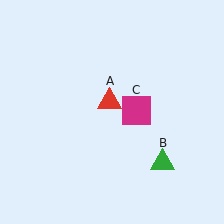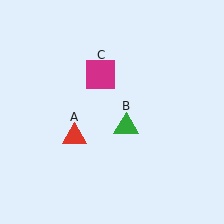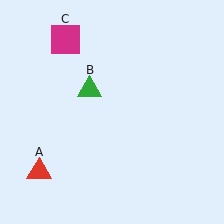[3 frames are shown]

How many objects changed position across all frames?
3 objects changed position: red triangle (object A), green triangle (object B), magenta square (object C).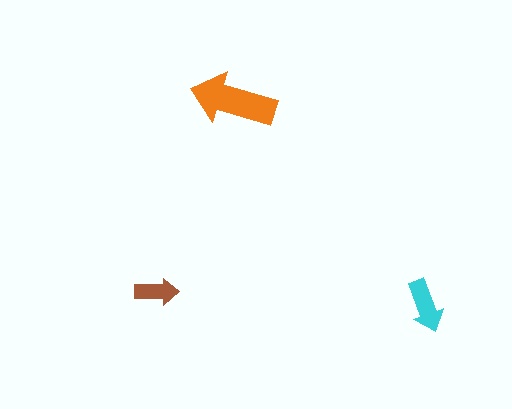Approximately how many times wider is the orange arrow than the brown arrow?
About 2 times wider.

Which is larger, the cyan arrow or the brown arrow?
The cyan one.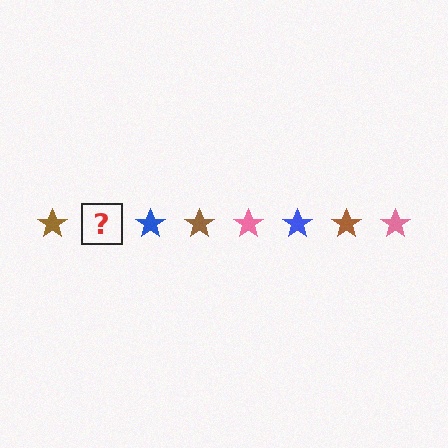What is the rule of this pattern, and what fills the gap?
The rule is that the pattern cycles through brown, pink, blue stars. The gap should be filled with a pink star.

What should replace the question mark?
The question mark should be replaced with a pink star.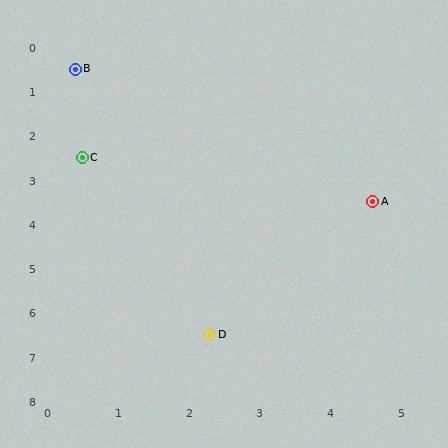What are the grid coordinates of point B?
Point B is at approximately (0.4, 0.5).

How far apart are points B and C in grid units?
Points B and C are about 2.0 grid units apart.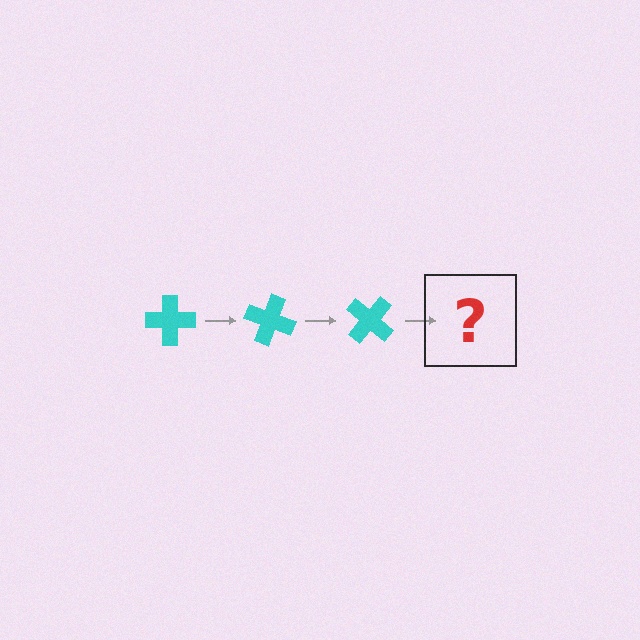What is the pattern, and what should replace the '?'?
The pattern is that the cross rotates 20 degrees each step. The '?' should be a cyan cross rotated 60 degrees.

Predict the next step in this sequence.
The next step is a cyan cross rotated 60 degrees.